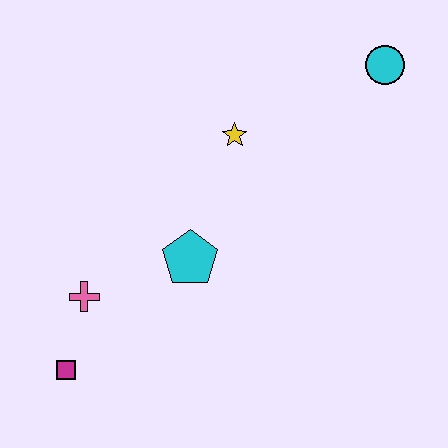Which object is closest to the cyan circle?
The yellow star is closest to the cyan circle.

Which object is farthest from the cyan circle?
The magenta square is farthest from the cyan circle.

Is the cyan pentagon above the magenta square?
Yes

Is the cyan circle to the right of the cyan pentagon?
Yes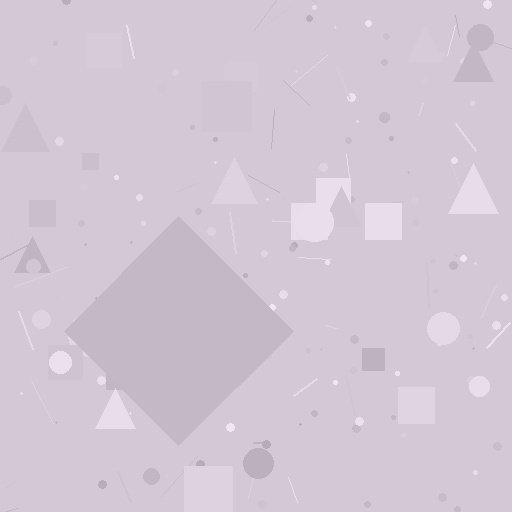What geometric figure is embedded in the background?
A diamond is embedded in the background.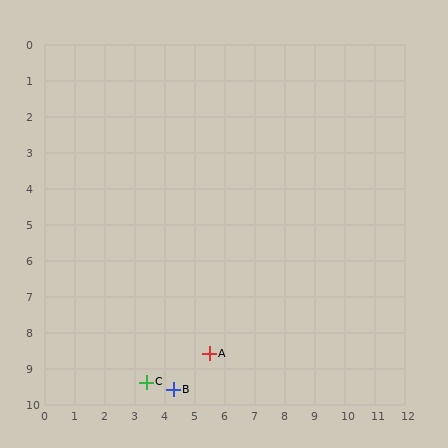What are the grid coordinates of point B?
Point B is at approximately (4.3, 9.6).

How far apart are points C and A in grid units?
Points C and A are about 2.2 grid units apart.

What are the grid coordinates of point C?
Point C is at approximately (3.4, 9.4).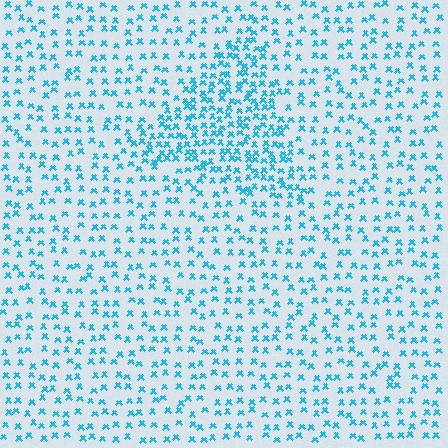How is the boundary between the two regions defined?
The boundary is defined by a change in element density (approximately 2.0x ratio). All elements are the same color, size, and shape.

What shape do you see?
I see a triangle.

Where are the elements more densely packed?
The elements are more densely packed inside the triangle boundary.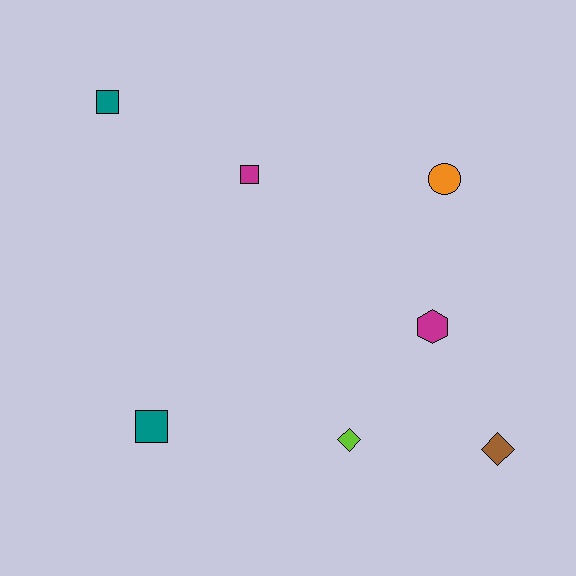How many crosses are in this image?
There are no crosses.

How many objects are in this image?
There are 7 objects.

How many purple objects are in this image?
There are no purple objects.